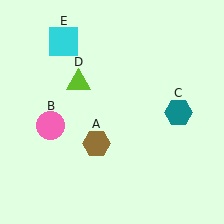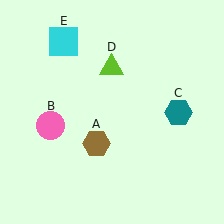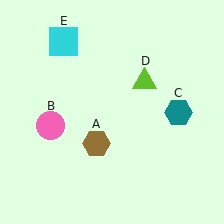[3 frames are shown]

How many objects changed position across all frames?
1 object changed position: lime triangle (object D).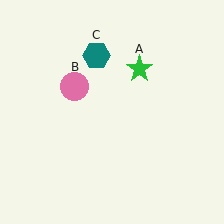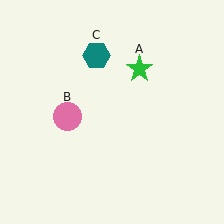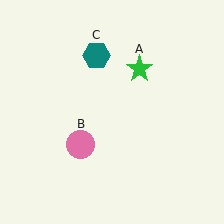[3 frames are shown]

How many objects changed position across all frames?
1 object changed position: pink circle (object B).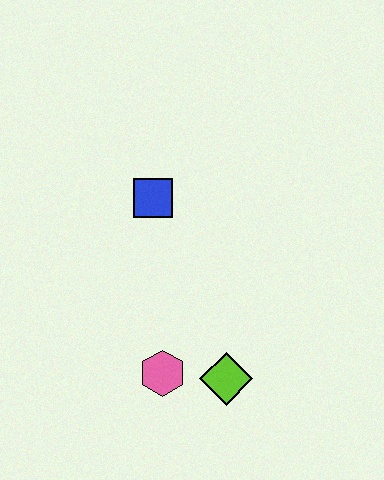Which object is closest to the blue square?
The pink hexagon is closest to the blue square.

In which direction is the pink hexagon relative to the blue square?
The pink hexagon is below the blue square.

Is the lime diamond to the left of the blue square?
No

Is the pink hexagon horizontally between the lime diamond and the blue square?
Yes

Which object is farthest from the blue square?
The lime diamond is farthest from the blue square.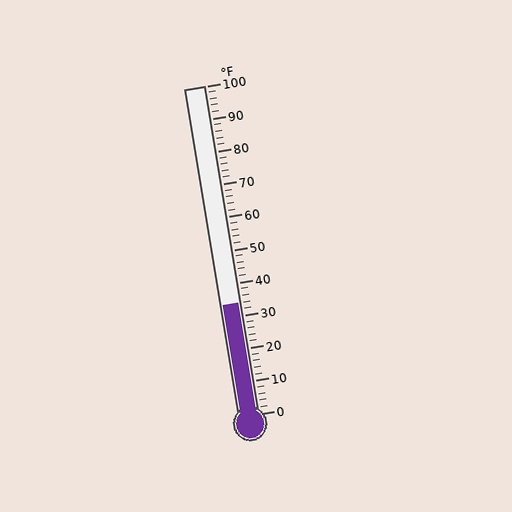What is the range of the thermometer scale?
The thermometer scale ranges from 0°F to 100°F.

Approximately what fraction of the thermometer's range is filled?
The thermometer is filled to approximately 35% of its range.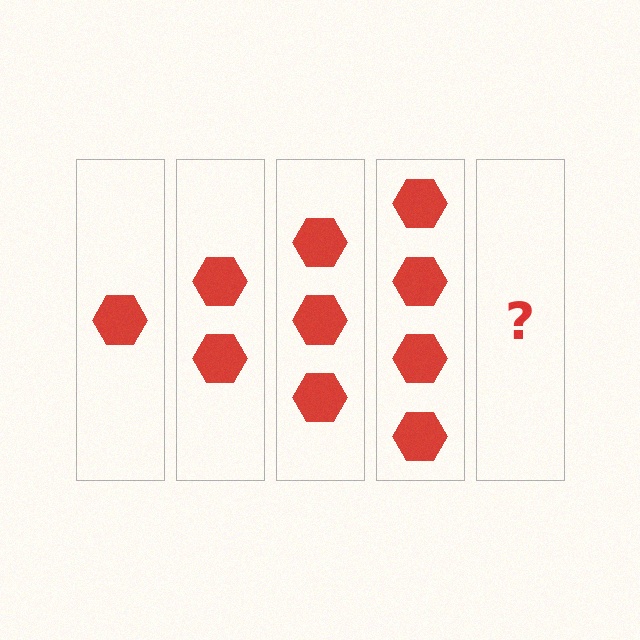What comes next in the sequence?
The next element should be 5 hexagons.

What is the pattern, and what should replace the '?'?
The pattern is that each step adds one more hexagon. The '?' should be 5 hexagons.